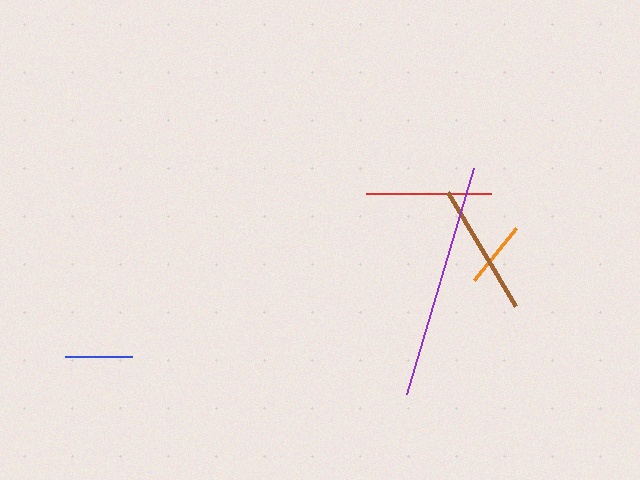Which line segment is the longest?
The purple line is the longest at approximately 236 pixels.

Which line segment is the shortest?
The blue line is the shortest at approximately 67 pixels.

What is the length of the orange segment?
The orange segment is approximately 67 pixels long.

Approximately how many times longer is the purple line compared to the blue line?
The purple line is approximately 3.5 times the length of the blue line.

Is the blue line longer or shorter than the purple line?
The purple line is longer than the blue line.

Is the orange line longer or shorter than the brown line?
The brown line is longer than the orange line.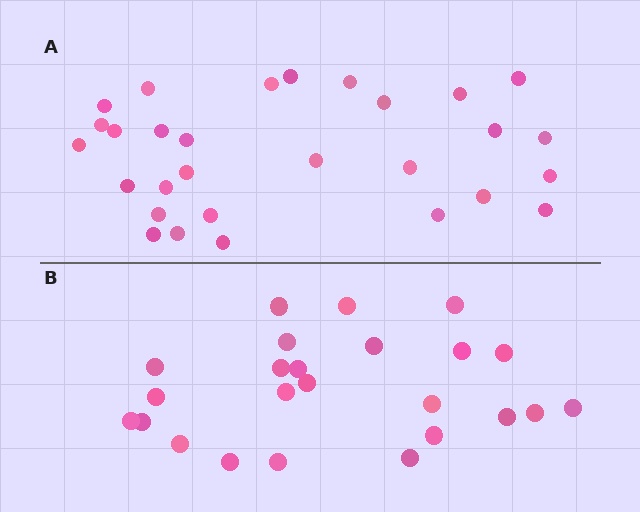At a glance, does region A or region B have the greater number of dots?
Region A (the top region) has more dots.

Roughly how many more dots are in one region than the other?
Region A has about 5 more dots than region B.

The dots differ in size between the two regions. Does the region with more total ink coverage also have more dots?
No. Region B has more total ink coverage because its dots are larger, but region A actually contains more individual dots. Total area can be misleading — the number of items is what matters here.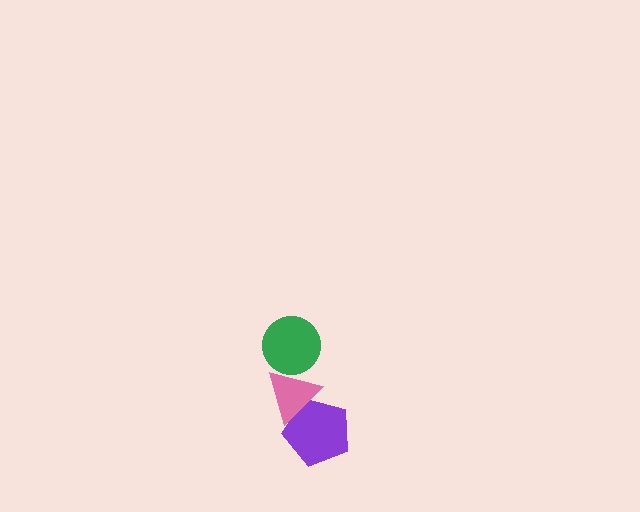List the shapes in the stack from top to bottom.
From top to bottom: the green circle, the pink triangle, the purple pentagon.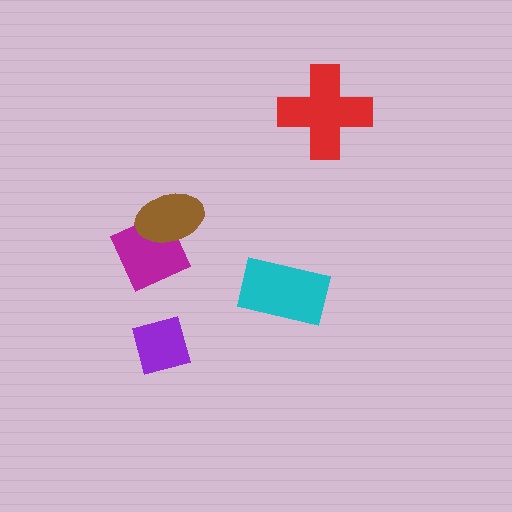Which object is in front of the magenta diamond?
The brown ellipse is in front of the magenta diamond.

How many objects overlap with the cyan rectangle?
0 objects overlap with the cyan rectangle.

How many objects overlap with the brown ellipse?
1 object overlaps with the brown ellipse.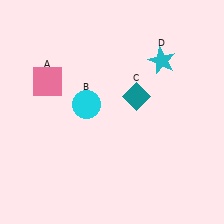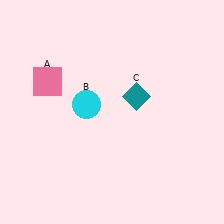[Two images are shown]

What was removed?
The cyan star (D) was removed in Image 2.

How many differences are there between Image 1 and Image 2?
There is 1 difference between the two images.